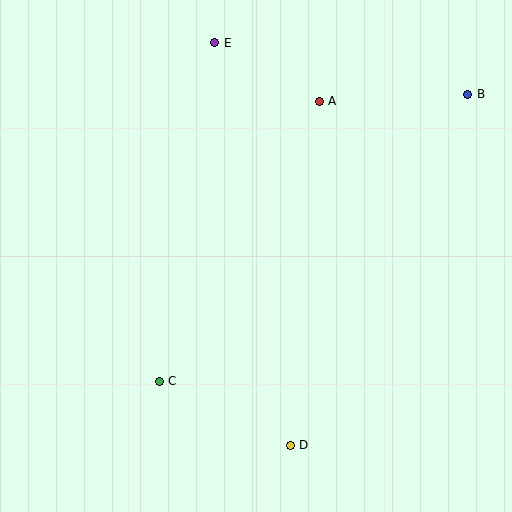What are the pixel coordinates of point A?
Point A is at (319, 101).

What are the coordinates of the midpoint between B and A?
The midpoint between B and A is at (393, 98).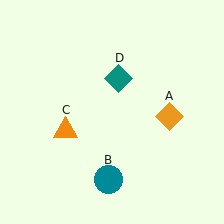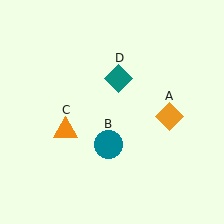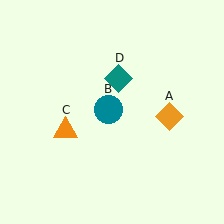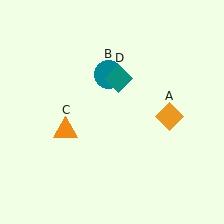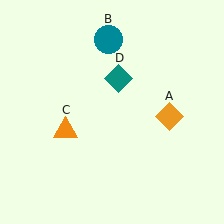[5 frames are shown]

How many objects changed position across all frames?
1 object changed position: teal circle (object B).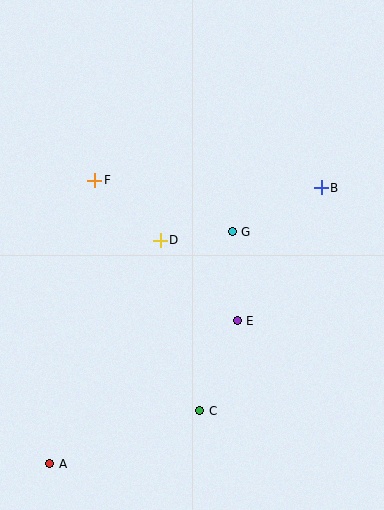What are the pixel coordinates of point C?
Point C is at (200, 411).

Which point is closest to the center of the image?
Point D at (160, 240) is closest to the center.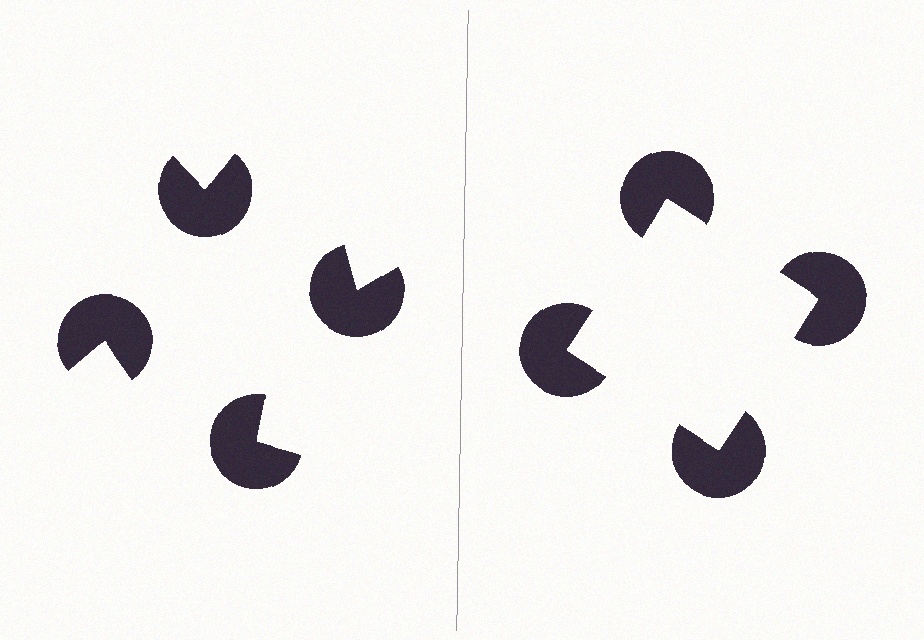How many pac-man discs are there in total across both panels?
8 — 4 on each side.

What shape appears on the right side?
An illusory square.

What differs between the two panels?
The pac-man discs are positioned identically on both sides; only the wedge orientations differ. On the right they align to a square; on the left they are misaligned.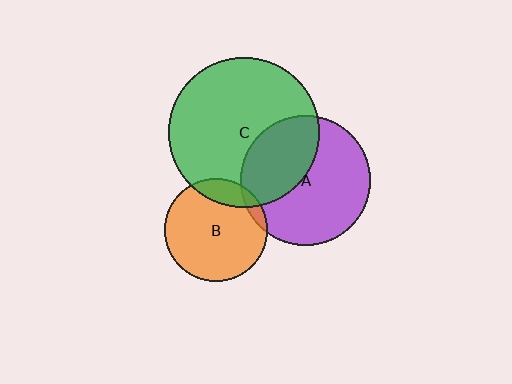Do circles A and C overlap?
Yes.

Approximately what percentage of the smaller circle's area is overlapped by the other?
Approximately 40%.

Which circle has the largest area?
Circle C (green).